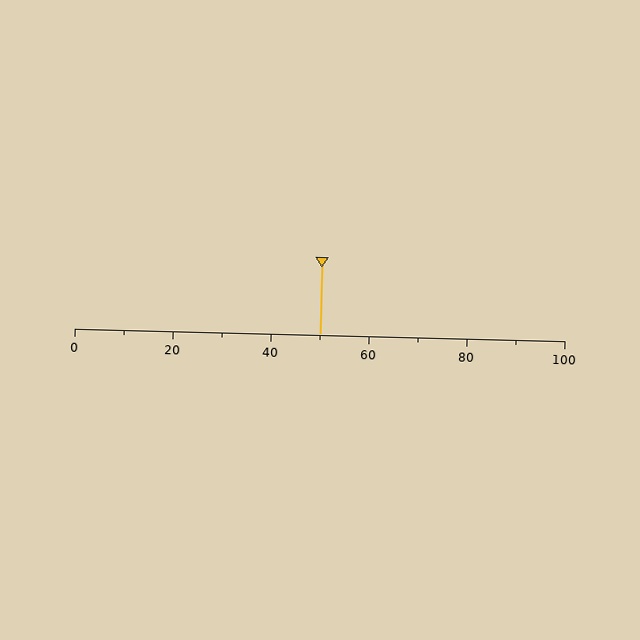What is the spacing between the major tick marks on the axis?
The major ticks are spaced 20 apart.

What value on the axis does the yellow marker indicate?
The marker indicates approximately 50.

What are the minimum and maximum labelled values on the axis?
The axis runs from 0 to 100.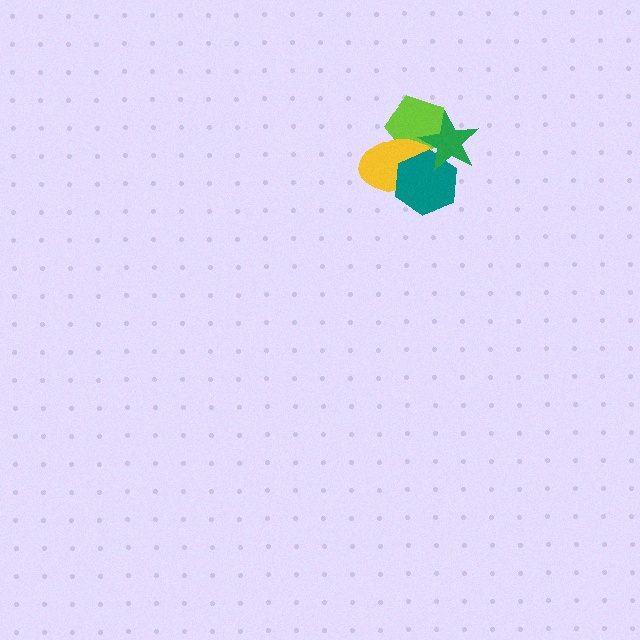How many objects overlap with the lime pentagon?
3 objects overlap with the lime pentagon.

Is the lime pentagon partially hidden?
Yes, it is partially covered by another shape.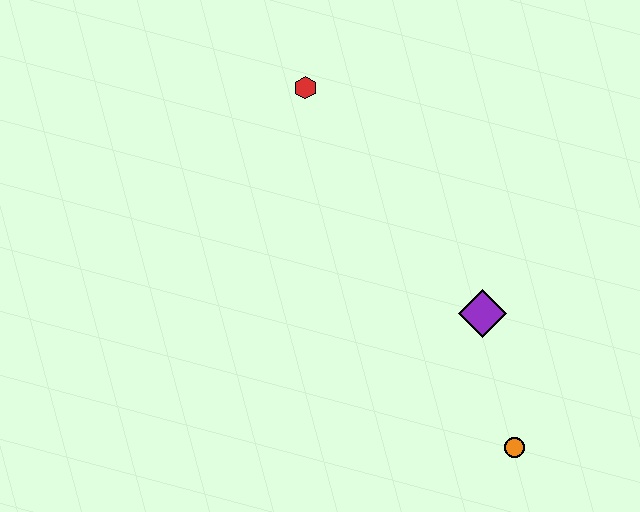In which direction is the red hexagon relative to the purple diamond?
The red hexagon is above the purple diamond.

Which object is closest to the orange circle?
The purple diamond is closest to the orange circle.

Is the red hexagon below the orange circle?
No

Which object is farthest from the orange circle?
The red hexagon is farthest from the orange circle.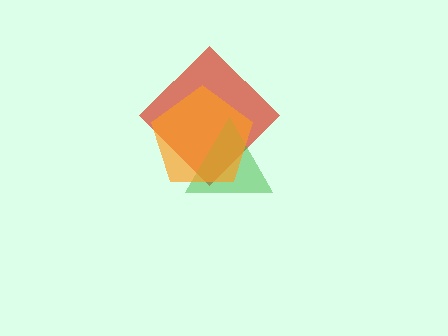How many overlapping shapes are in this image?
There are 3 overlapping shapes in the image.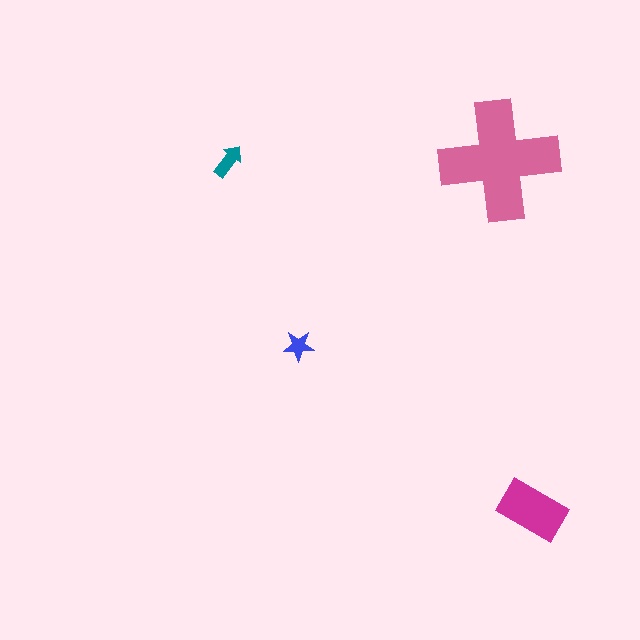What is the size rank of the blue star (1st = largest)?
4th.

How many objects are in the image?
There are 4 objects in the image.